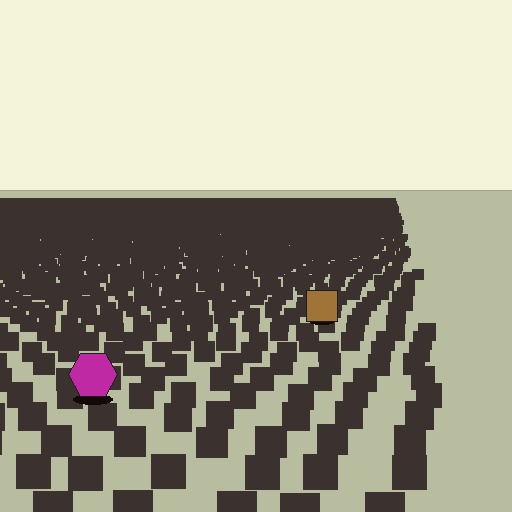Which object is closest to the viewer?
The magenta hexagon is closest. The texture marks near it are larger and more spread out.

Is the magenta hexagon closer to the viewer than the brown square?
Yes. The magenta hexagon is closer — you can tell from the texture gradient: the ground texture is coarser near it.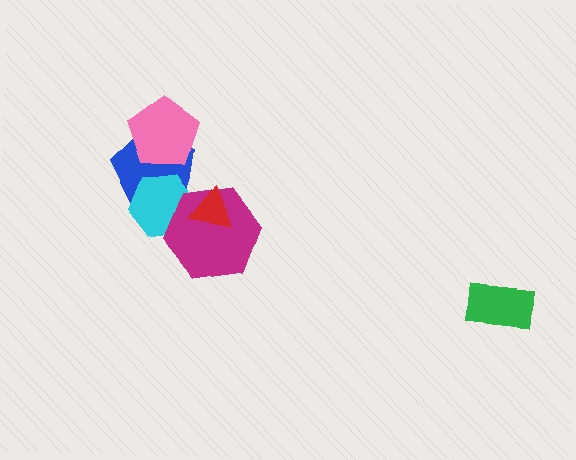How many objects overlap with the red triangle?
2 objects overlap with the red triangle.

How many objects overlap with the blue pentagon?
2 objects overlap with the blue pentagon.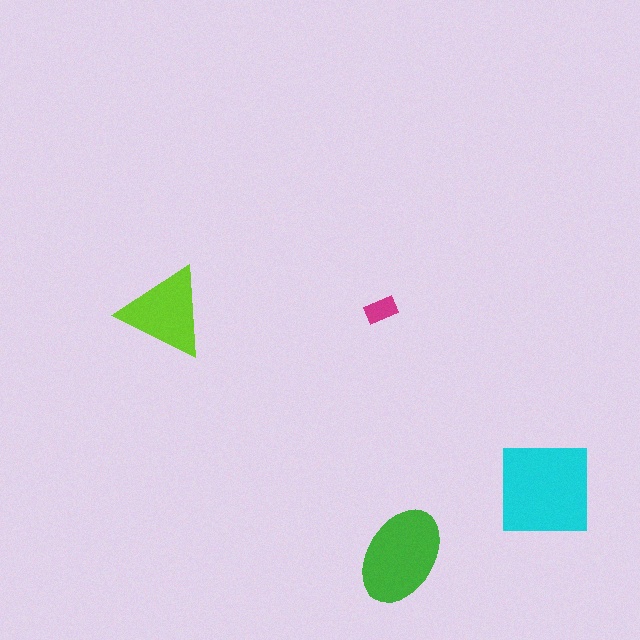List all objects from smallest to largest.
The magenta rectangle, the lime triangle, the green ellipse, the cyan square.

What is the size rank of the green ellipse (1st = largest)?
2nd.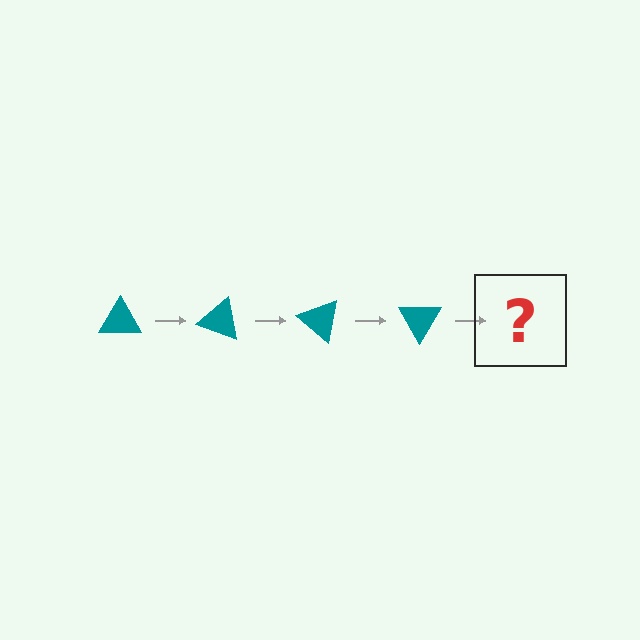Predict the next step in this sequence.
The next step is a teal triangle rotated 80 degrees.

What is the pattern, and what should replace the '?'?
The pattern is that the triangle rotates 20 degrees each step. The '?' should be a teal triangle rotated 80 degrees.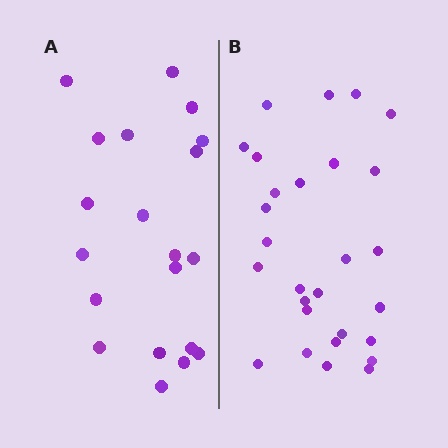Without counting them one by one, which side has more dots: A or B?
Region B (the right region) has more dots.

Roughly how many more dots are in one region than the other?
Region B has roughly 8 or so more dots than region A.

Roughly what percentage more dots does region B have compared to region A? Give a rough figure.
About 40% more.